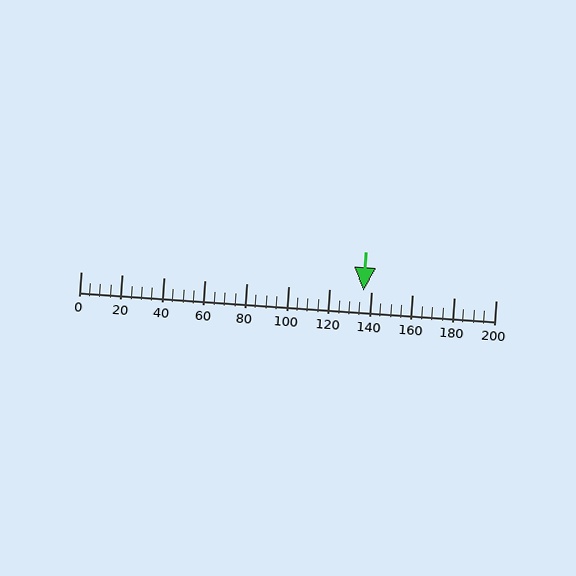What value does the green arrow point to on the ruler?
The green arrow points to approximately 136.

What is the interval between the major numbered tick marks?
The major tick marks are spaced 20 units apart.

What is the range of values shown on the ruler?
The ruler shows values from 0 to 200.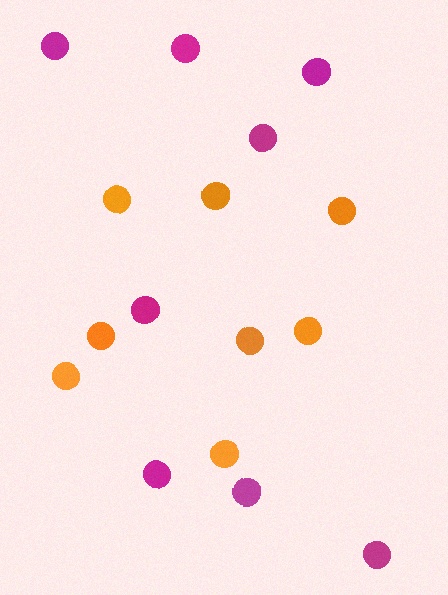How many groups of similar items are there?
There are 2 groups: one group of magenta circles (8) and one group of orange circles (8).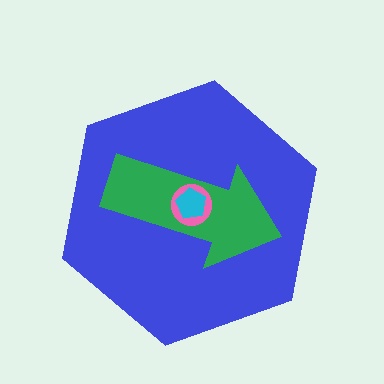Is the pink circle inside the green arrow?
Yes.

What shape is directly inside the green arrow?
The pink circle.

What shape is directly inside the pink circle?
The cyan pentagon.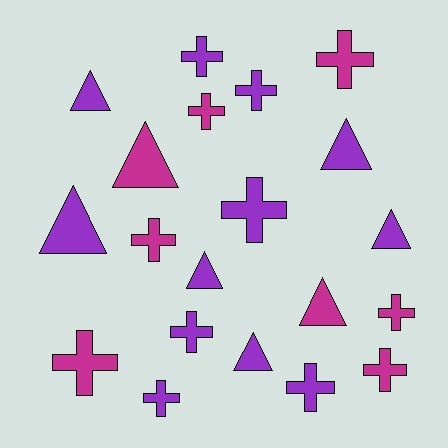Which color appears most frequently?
Purple, with 12 objects.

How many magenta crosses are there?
There are 6 magenta crosses.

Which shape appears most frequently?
Cross, with 12 objects.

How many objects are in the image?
There are 20 objects.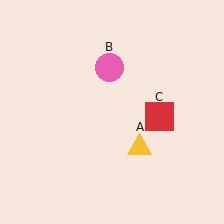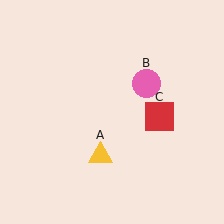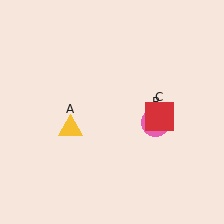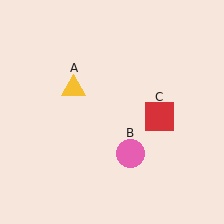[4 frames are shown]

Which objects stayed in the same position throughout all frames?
Red square (object C) remained stationary.